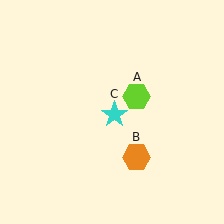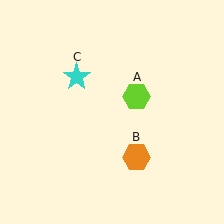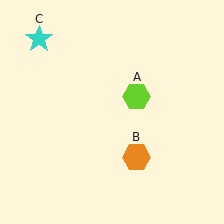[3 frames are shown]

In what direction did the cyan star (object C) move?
The cyan star (object C) moved up and to the left.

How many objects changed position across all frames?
1 object changed position: cyan star (object C).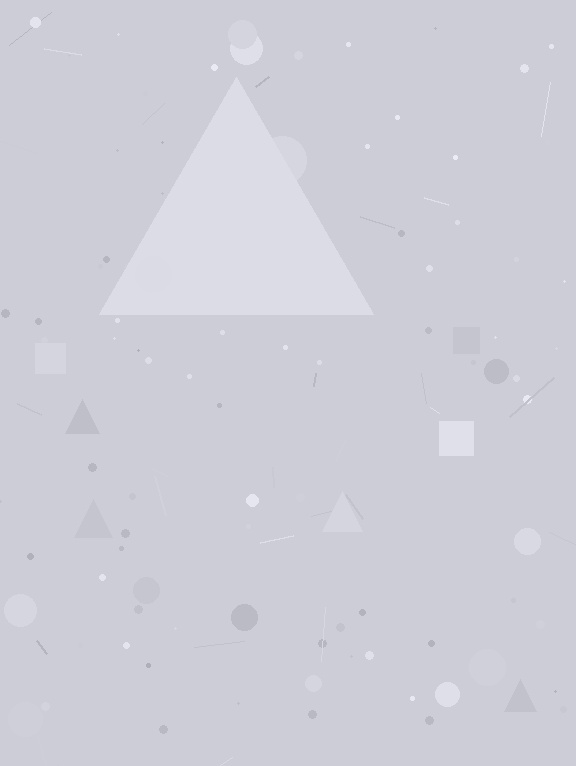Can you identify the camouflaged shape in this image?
The camouflaged shape is a triangle.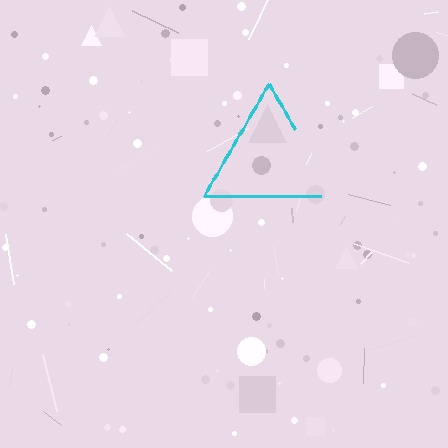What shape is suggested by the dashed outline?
The dashed outline suggests a triangle.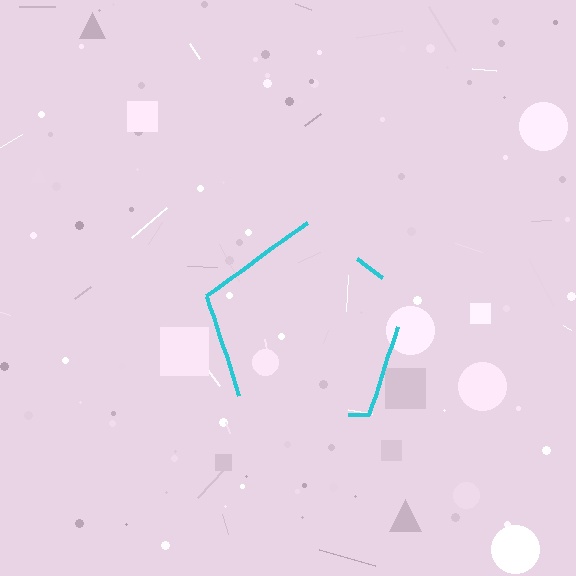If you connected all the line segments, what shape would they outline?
They would outline a pentagon.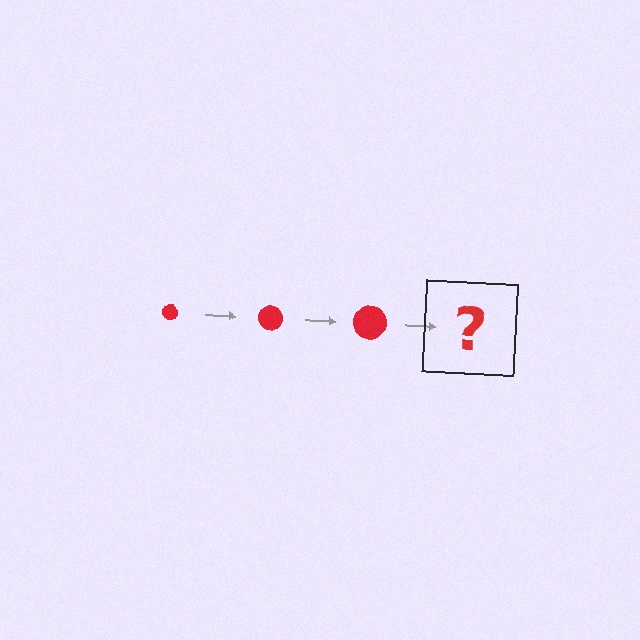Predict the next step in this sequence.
The next step is a red circle, larger than the previous one.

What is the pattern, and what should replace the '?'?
The pattern is that the circle gets progressively larger each step. The '?' should be a red circle, larger than the previous one.